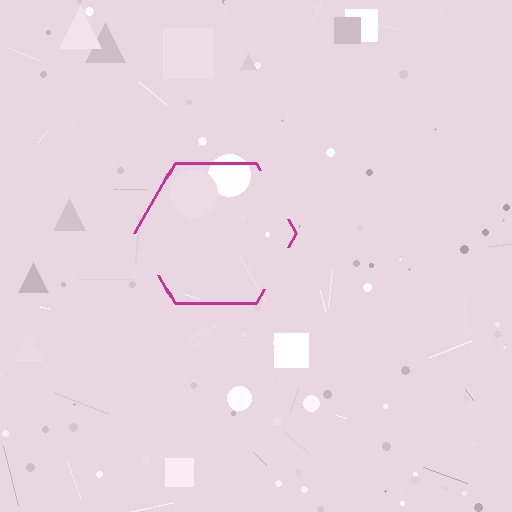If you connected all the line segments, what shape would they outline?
They would outline a hexagon.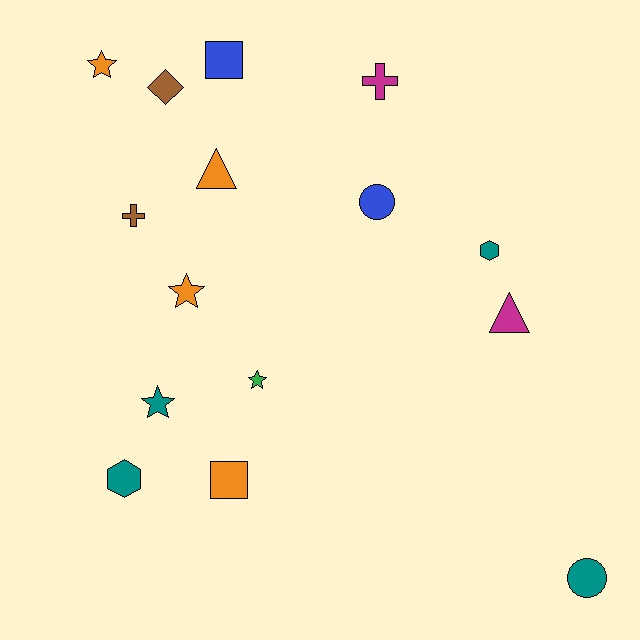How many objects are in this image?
There are 15 objects.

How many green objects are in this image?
There is 1 green object.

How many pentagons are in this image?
There are no pentagons.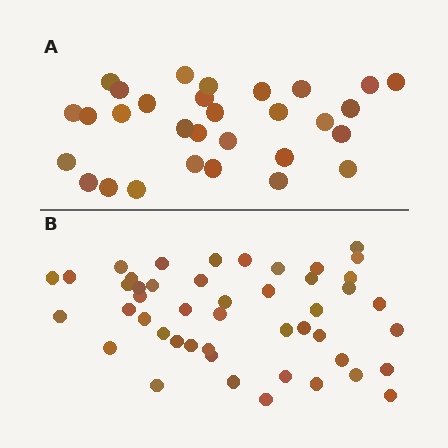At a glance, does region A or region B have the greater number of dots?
Region B (the bottom region) has more dots.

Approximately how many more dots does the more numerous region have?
Region B has approximately 15 more dots than region A.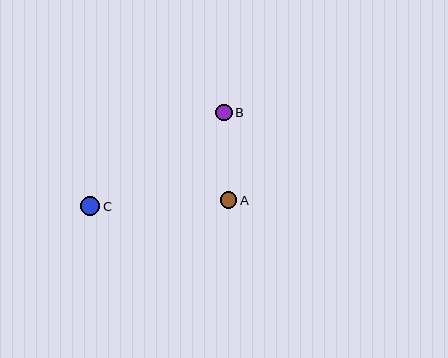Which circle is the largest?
Circle C is the largest with a size of approximately 19 pixels.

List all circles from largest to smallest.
From largest to smallest: C, B, A.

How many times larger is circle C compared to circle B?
Circle C is approximately 1.1 times the size of circle B.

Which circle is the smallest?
Circle A is the smallest with a size of approximately 16 pixels.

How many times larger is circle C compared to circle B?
Circle C is approximately 1.1 times the size of circle B.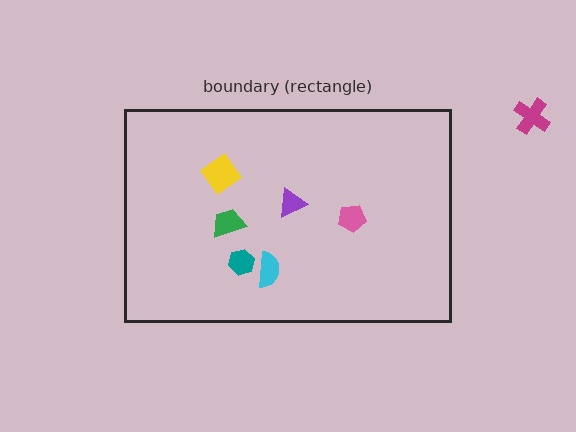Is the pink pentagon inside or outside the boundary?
Inside.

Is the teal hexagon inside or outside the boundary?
Inside.